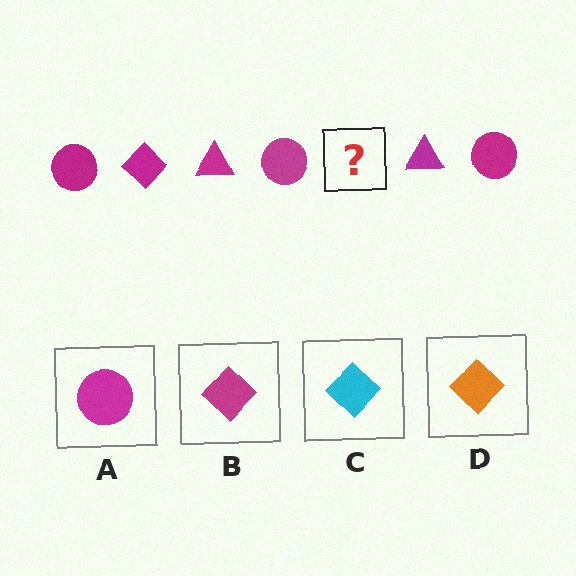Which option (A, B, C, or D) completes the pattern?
B.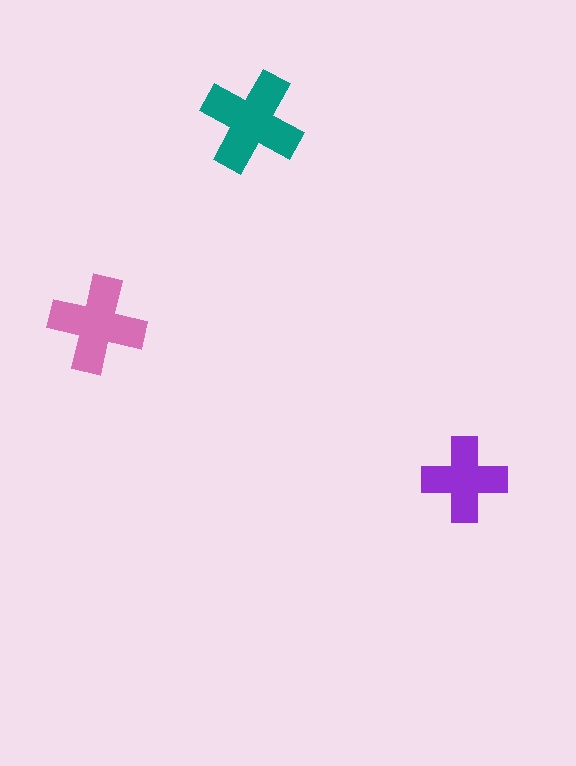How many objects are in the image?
There are 3 objects in the image.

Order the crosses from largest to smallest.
the teal one, the pink one, the purple one.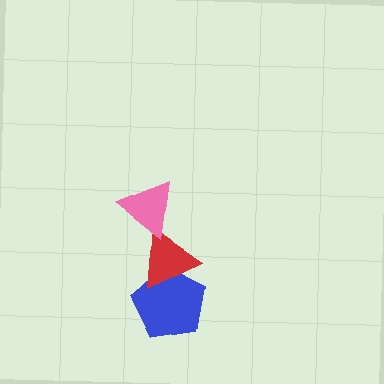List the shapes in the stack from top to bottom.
From top to bottom: the pink triangle, the red triangle, the blue pentagon.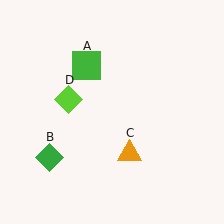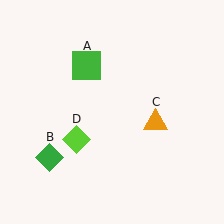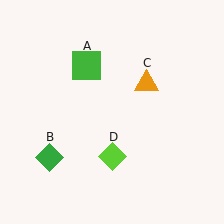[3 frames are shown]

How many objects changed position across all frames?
2 objects changed position: orange triangle (object C), lime diamond (object D).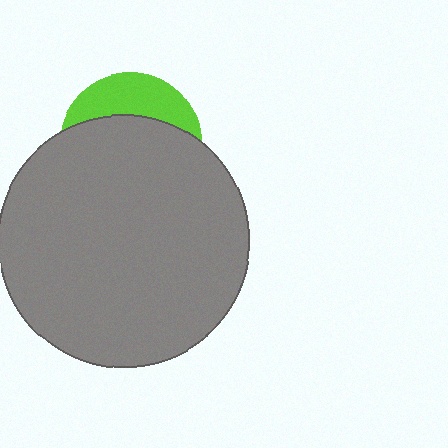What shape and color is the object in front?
The object in front is a gray circle.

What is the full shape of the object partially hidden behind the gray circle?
The partially hidden object is a lime circle.